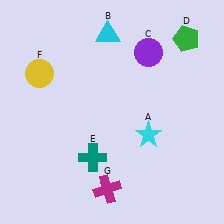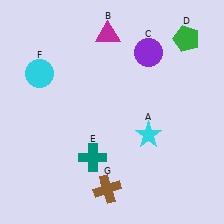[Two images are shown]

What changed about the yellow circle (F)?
In Image 1, F is yellow. In Image 2, it changed to cyan.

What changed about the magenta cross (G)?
In Image 1, G is magenta. In Image 2, it changed to brown.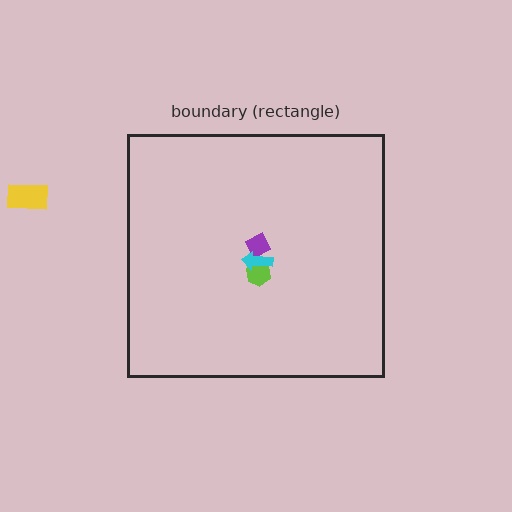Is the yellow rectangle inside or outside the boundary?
Outside.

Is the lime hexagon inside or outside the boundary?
Inside.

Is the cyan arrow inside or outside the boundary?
Inside.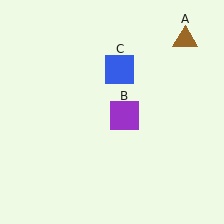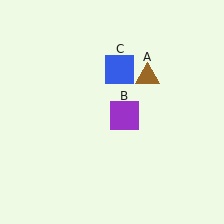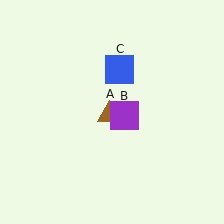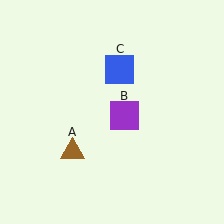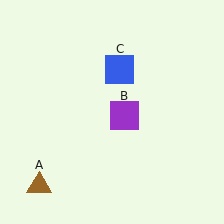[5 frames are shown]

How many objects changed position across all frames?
1 object changed position: brown triangle (object A).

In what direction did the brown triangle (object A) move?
The brown triangle (object A) moved down and to the left.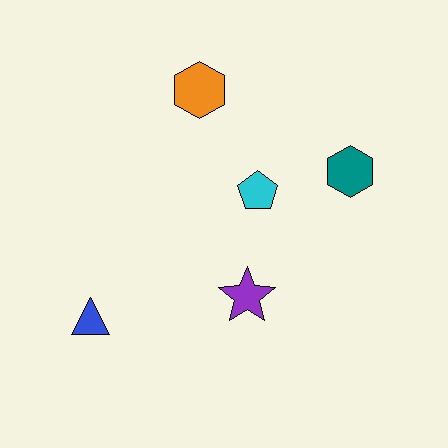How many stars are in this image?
There is 1 star.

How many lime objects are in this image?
There are no lime objects.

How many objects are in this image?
There are 5 objects.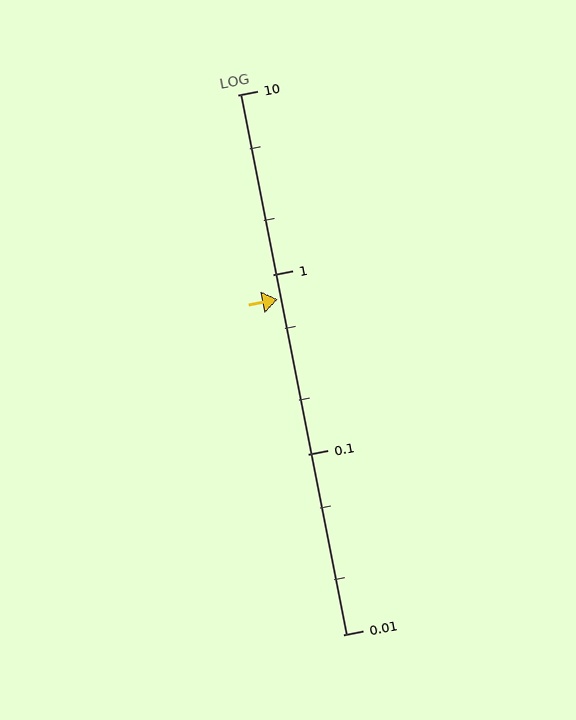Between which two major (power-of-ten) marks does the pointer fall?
The pointer is between 0.1 and 1.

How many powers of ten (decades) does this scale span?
The scale spans 3 decades, from 0.01 to 10.